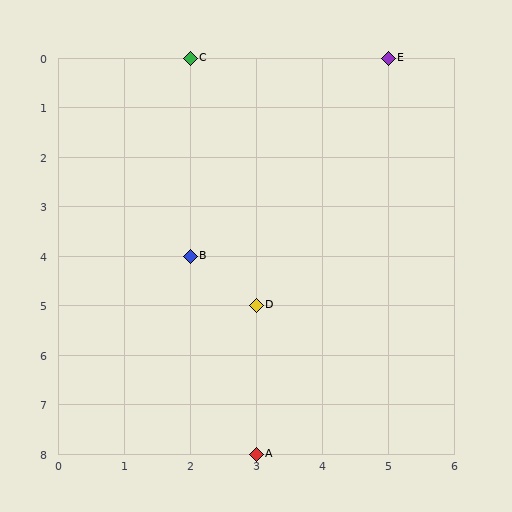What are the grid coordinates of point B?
Point B is at grid coordinates (2, 4).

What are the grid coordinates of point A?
Point A is at grid coordinates (3, 8).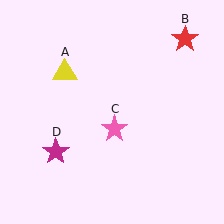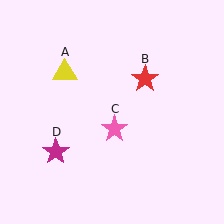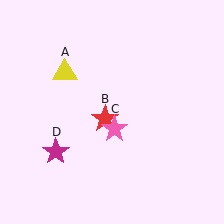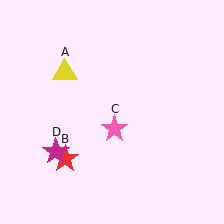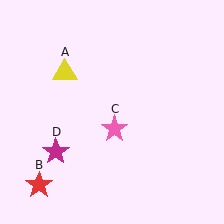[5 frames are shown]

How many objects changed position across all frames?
1 object changed position: red star (object B).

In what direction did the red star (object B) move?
The red star (object B) moved down and to the left.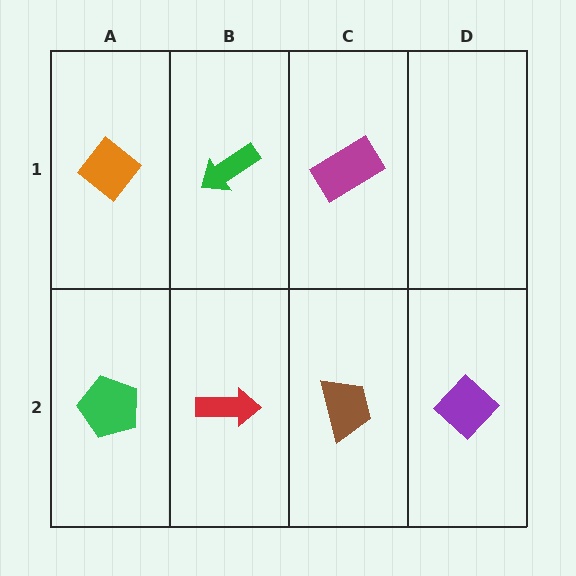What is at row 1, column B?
A green arrow.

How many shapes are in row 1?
3 shapes.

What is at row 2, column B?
A red arrow.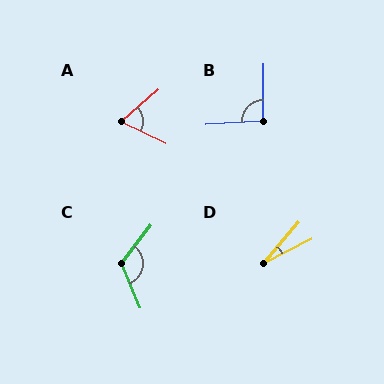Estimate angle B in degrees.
Approximately 94 degrees.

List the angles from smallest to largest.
D (23°), A (67°), B (94°), C (120°).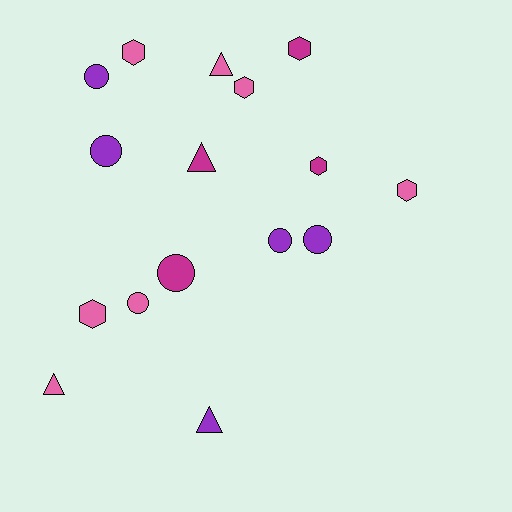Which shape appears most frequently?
Circle, with 6 objects.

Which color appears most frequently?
Pink, with 7 objects.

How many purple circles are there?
There are 4 purple circles.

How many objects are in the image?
There are 16 objects.